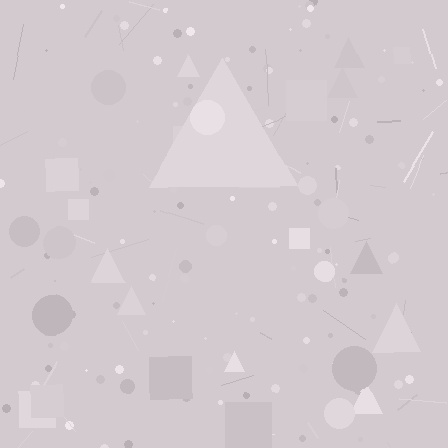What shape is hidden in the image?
A triangle is hidden in the image.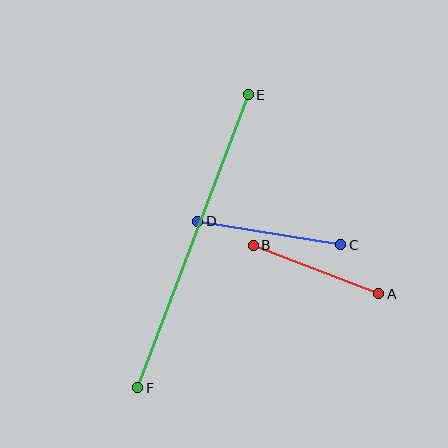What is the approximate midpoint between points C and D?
The midpoint is at approximately (269, 233) pixels.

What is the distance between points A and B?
The distance is approximately 135 pixels.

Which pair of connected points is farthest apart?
Points E and F are farthest apart.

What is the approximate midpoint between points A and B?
The midpoint is at approximately (316, 270) pixels.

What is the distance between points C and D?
The distance is approximately 145 pixels.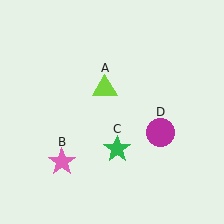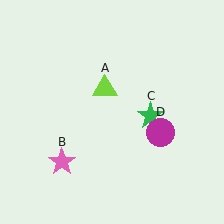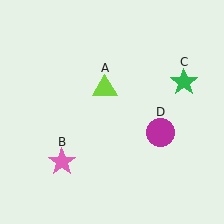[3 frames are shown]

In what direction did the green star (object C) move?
The green star (object C) moved up and to the right.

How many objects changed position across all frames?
1 object changed position: green star (object C).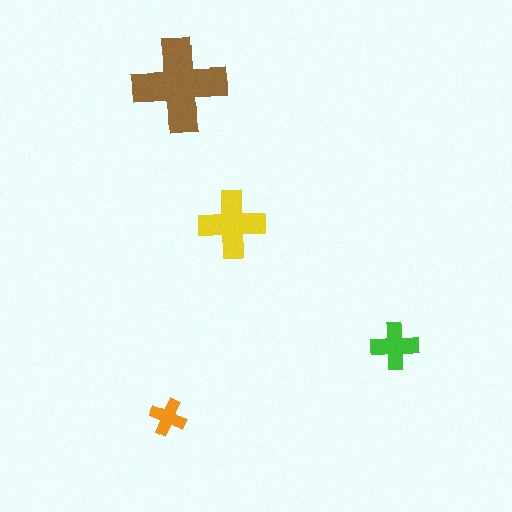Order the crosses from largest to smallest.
the brown one, the yellow one, the green one, the orange one.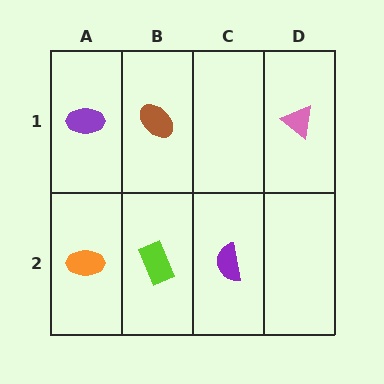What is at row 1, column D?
A pink triangle.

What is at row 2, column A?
An orange ellipse.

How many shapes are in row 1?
3 shapes.